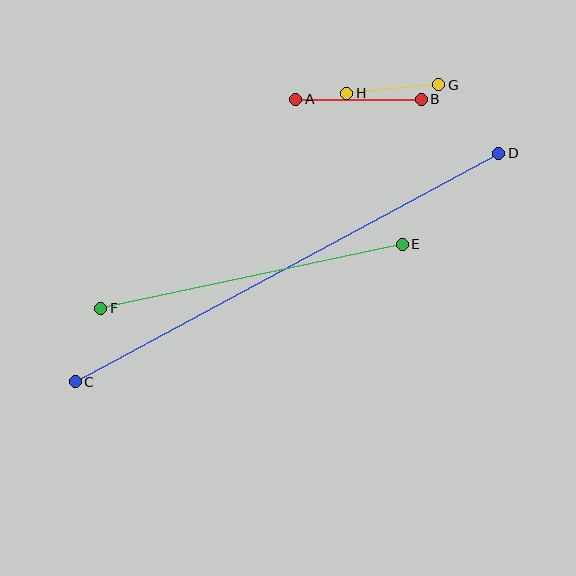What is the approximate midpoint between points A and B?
The midpoint is at approximately (358, 99) pixels.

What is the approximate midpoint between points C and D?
The midpoint is at approximately (287, 267) pixels.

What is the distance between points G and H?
The distance is approximately 92 pixels.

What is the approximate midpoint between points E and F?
The midpoint is at approximately (252, 276) pixels.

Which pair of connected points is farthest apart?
Points C and D are farthest apart.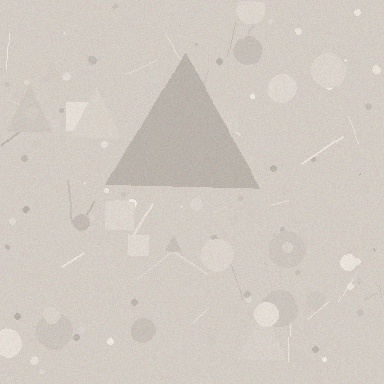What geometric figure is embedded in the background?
A triangle is embedded in the background.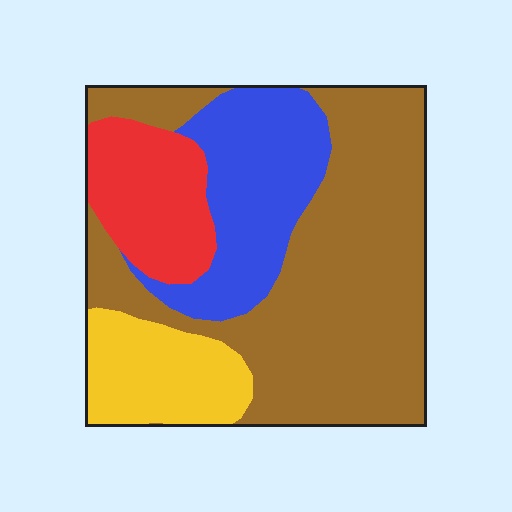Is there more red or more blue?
Blue.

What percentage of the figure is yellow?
Yellow takes up about one eighth (1/8) of the figure.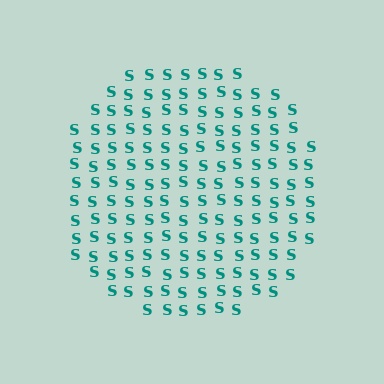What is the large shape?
The large shape is a circle.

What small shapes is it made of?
It is made of small letter S's.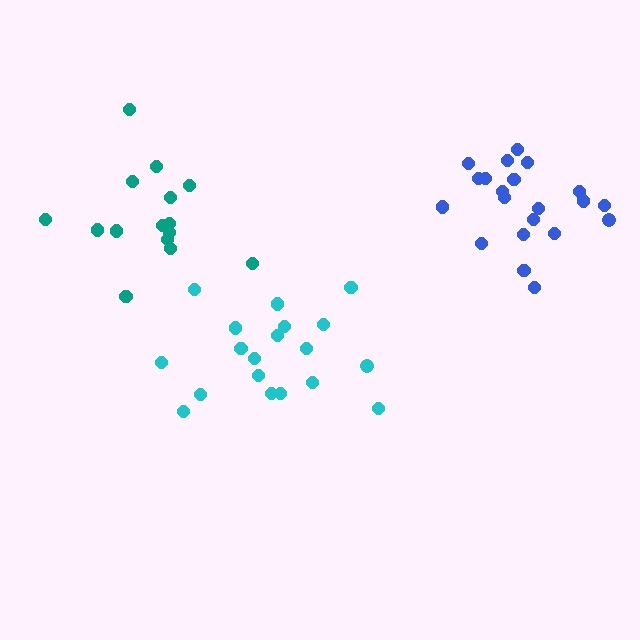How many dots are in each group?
Group 1: 19 dots, Group 2: 21 dots, Group 3: 15 dots (55 total).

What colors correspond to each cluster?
The clusters are colored: cyan, blue, teal.